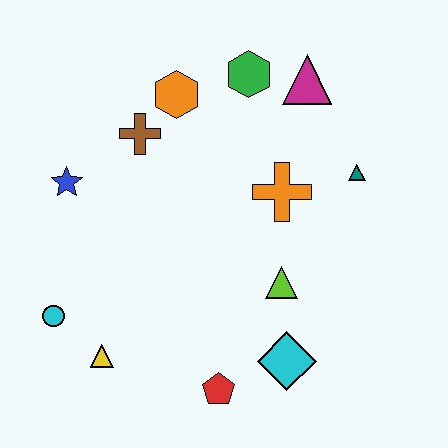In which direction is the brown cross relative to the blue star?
The brown cross is to the right of the blue star.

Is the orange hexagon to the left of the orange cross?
Yes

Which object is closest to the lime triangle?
The cyan diamond is closest to the lime triangle.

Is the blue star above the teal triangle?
No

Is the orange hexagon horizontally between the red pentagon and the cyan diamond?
No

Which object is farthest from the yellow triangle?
The magenta triangle is farthest from the yellow triangle.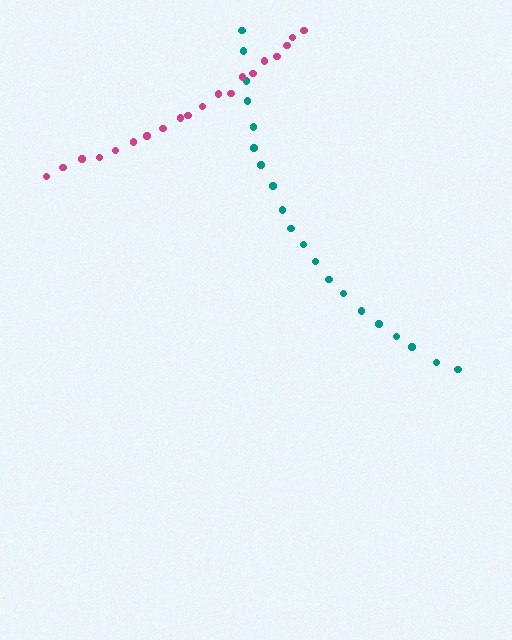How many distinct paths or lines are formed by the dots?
There are 2 distinct paths.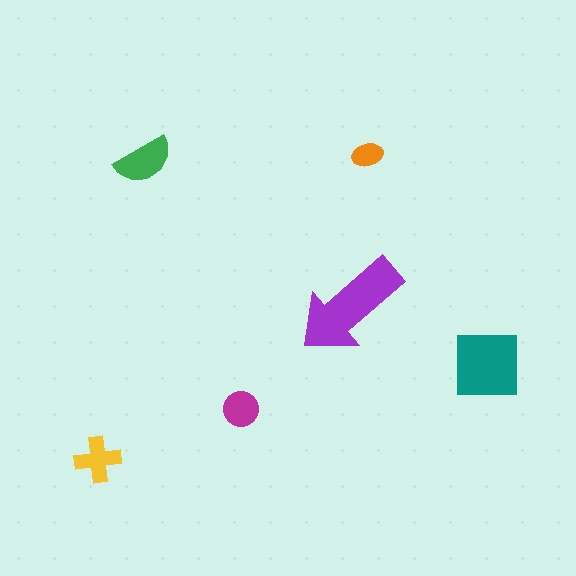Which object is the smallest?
The orange ellipse.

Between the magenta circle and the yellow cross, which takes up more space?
The yellow cross.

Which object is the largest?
The purple arrow.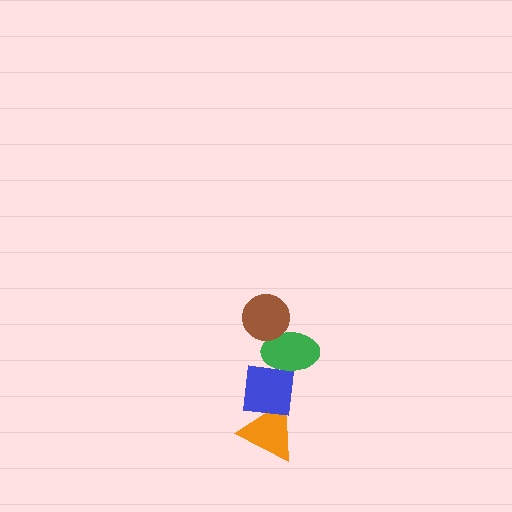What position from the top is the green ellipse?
The green ellipse is 2nd from the top.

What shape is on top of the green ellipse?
The brown circle is on top of the green ellipse.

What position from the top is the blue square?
The blue square is 3rd from the top.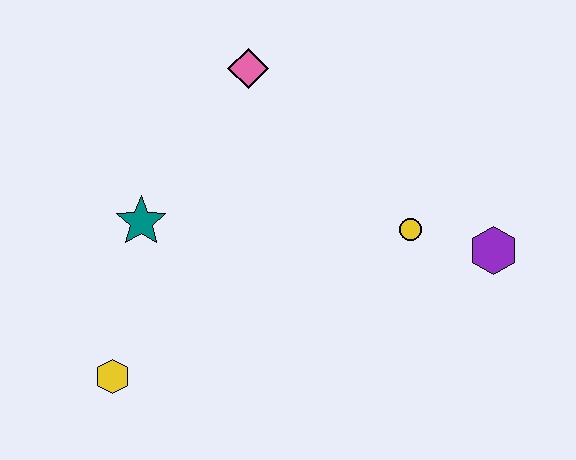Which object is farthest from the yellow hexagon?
The purple hexagon is farthest from the yellow hexagon.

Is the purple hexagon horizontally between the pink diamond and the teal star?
No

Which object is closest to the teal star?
The yellow hexagon is closest to the teal star.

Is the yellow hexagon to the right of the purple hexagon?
No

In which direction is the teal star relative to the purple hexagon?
The teal star is to the left of the purple hexagon.